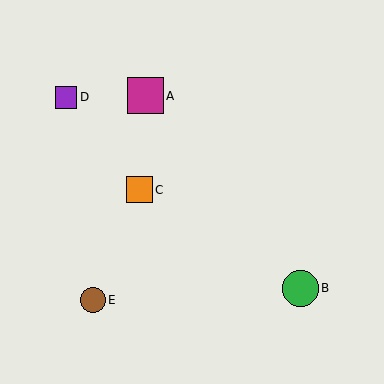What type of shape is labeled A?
Shape A is a magenta square.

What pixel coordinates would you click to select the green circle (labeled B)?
Click at (300, 288) to select the green circle B.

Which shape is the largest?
The magenta square (labeled A) is the largest.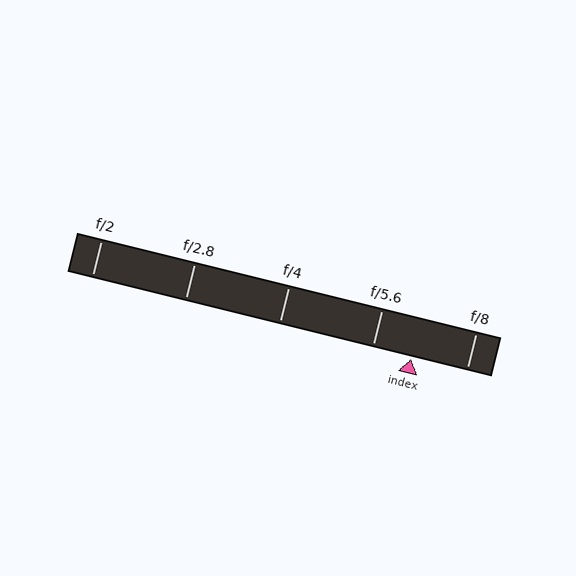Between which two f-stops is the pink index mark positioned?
The index mark is between f/5.6 and f/8.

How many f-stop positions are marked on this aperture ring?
There are 5 f-stop positions marked.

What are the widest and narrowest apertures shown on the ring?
The widest aperture shown is f/2 and the narrowest is f/8.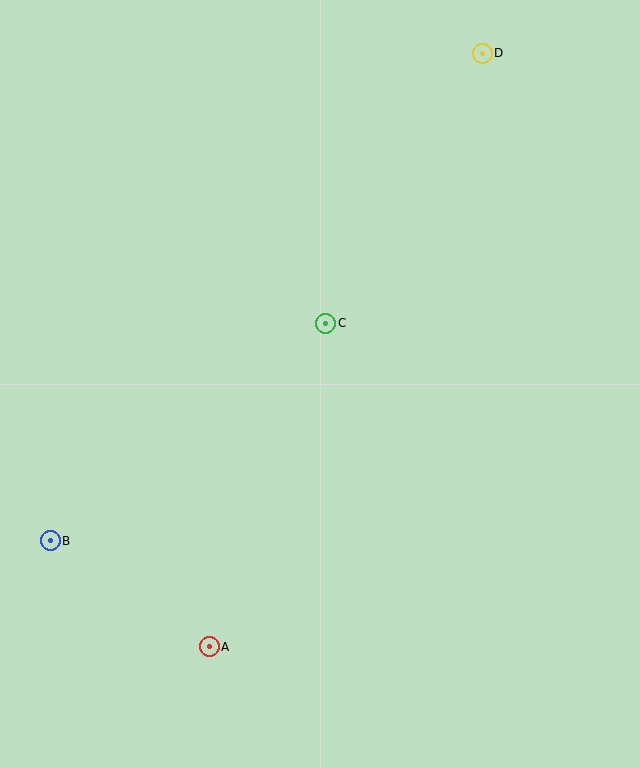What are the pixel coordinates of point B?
Point B is at (50, 541).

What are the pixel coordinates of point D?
Point D is at (482, 53).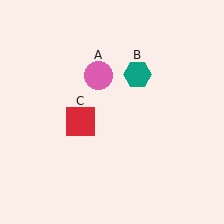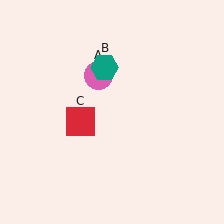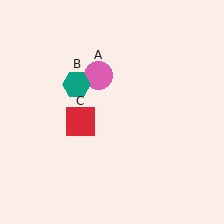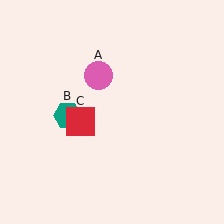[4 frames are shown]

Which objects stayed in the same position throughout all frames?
Pink circle (object A) and red square (object C) remained stationary.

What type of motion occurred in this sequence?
The teal hexagon (object B) rotated counterclockwise around the center of the scene.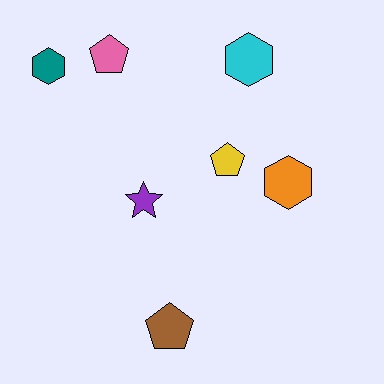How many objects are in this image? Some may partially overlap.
There are 7 objects.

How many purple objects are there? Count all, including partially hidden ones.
There is 1 purple object.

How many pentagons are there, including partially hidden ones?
There are 3 pentagons.